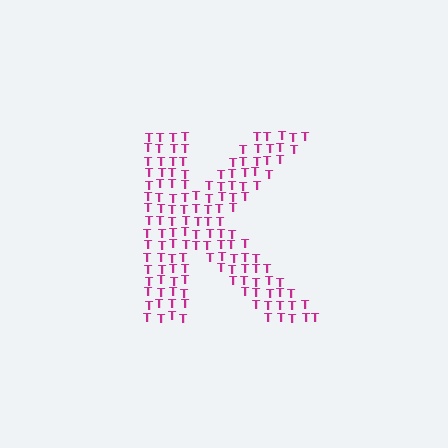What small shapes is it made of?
It is made of small letter T's.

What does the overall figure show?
The overall figure shows the letter K.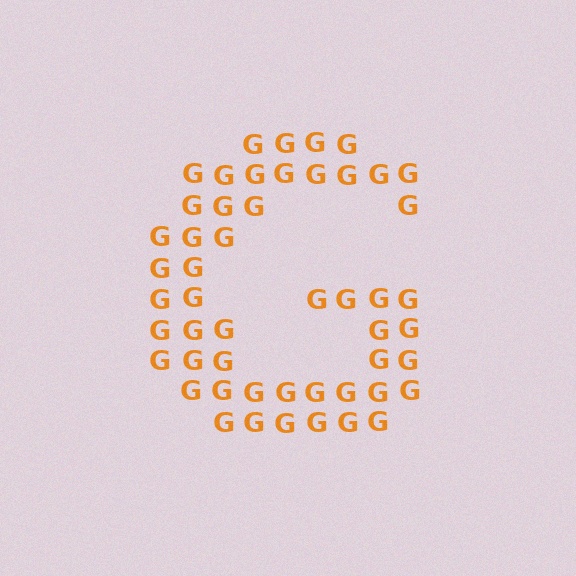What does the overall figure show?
The overall figure shows the letter G.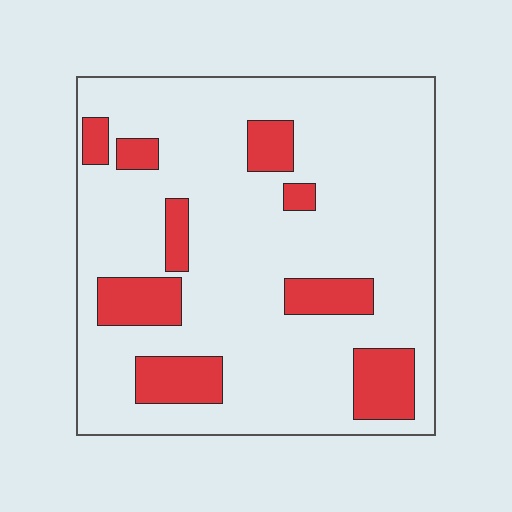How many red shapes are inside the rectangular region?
9.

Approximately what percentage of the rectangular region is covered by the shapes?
Approximately 20%.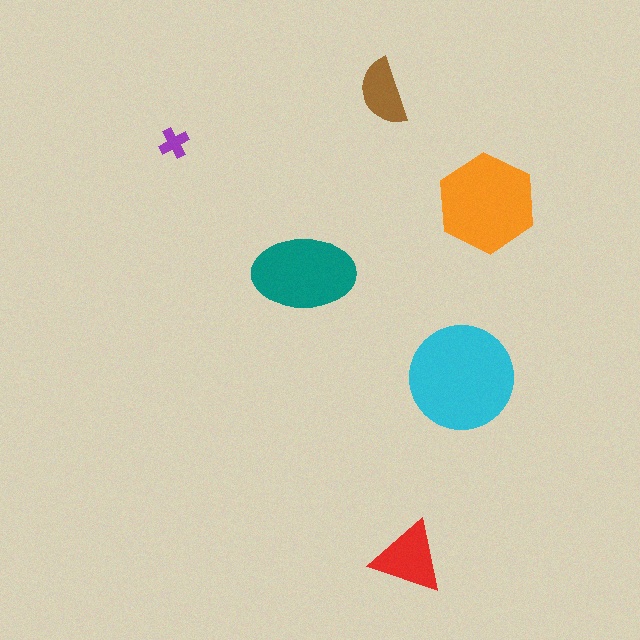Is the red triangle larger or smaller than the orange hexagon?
Smaller.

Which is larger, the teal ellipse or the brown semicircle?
The teal ellipse.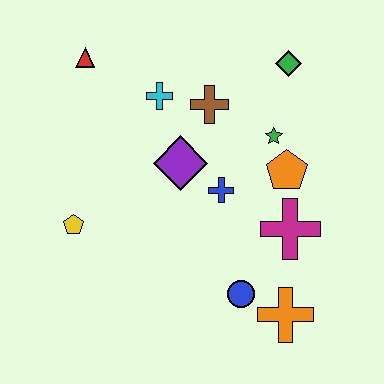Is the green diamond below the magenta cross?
No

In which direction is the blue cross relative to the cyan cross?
The blue cross is below the cyan cross.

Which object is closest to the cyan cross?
The brown cross is closest to the cyan cross.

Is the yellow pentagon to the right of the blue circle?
No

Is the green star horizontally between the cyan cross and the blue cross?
No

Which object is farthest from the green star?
The yellow pentagon is farthest from the green star.